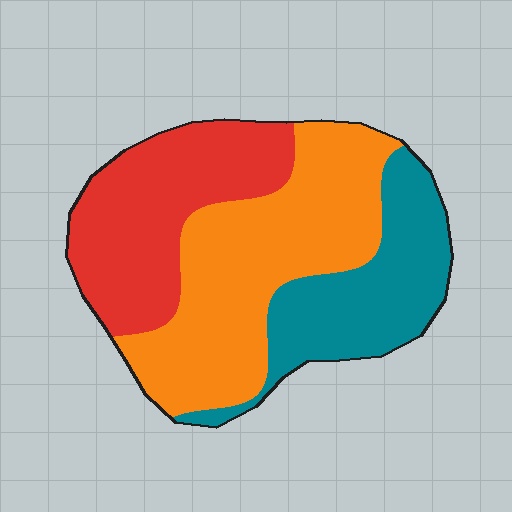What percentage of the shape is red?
Red covers around 30% of the shape.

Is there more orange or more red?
Orange.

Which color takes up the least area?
Teal, at roughly 25%.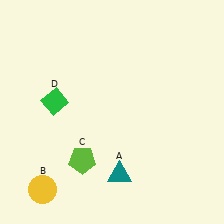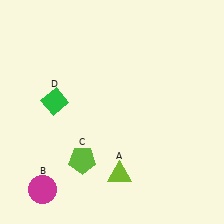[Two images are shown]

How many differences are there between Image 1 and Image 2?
There are 2 differences between the two images.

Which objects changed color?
A changed from teal to lime. B changed from yellow to magenta.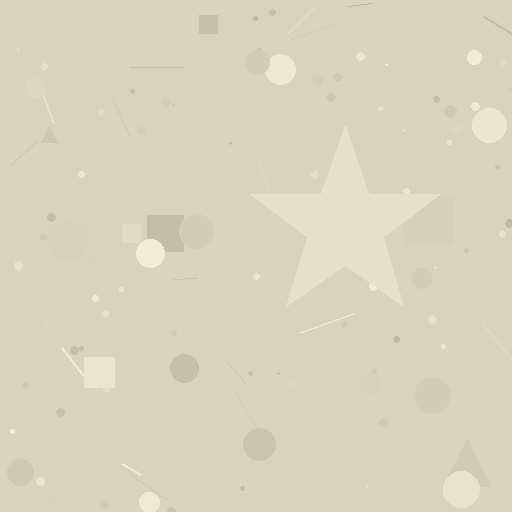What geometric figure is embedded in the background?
A star is embedded in the background.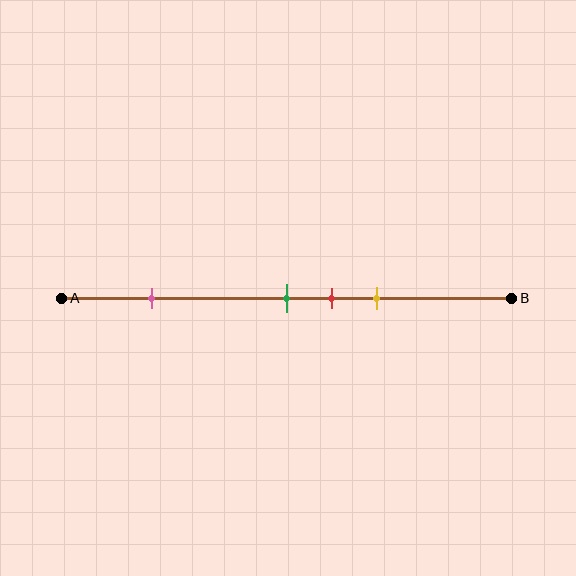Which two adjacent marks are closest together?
The green and red marks are the closest adjacent pair.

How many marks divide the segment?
There are 4 marks dividing the segment.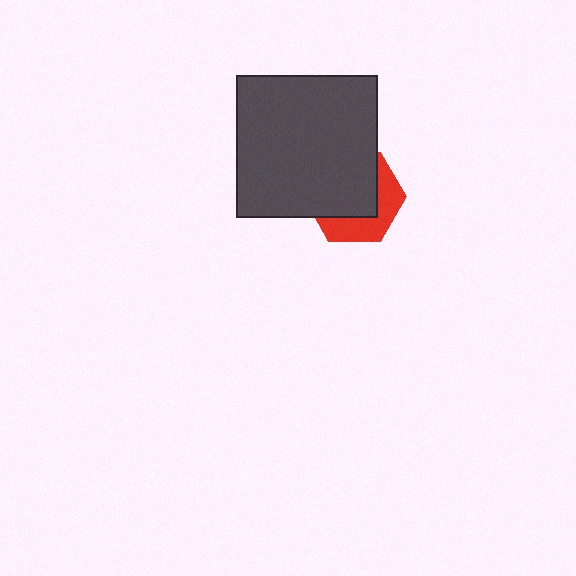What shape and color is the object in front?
The object in front is a dark gray square.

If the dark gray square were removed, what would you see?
You would see the complete red hexagon.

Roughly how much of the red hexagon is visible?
A small part of it is visible (roughly 40%).